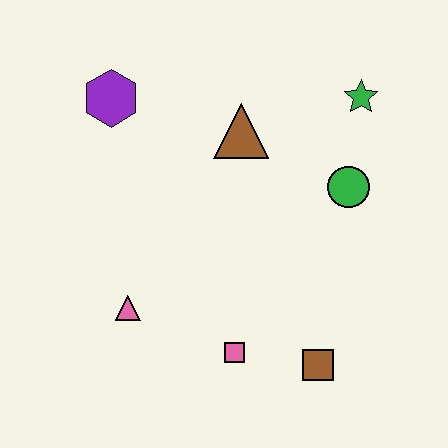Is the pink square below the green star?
Yes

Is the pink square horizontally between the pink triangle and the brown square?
Yes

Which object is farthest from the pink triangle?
The green star is farthest from the pink triangle.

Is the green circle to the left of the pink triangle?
No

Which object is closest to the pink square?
The brown square is closest to the pink square.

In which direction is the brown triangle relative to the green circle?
The brown triangle is to the left of the green circle.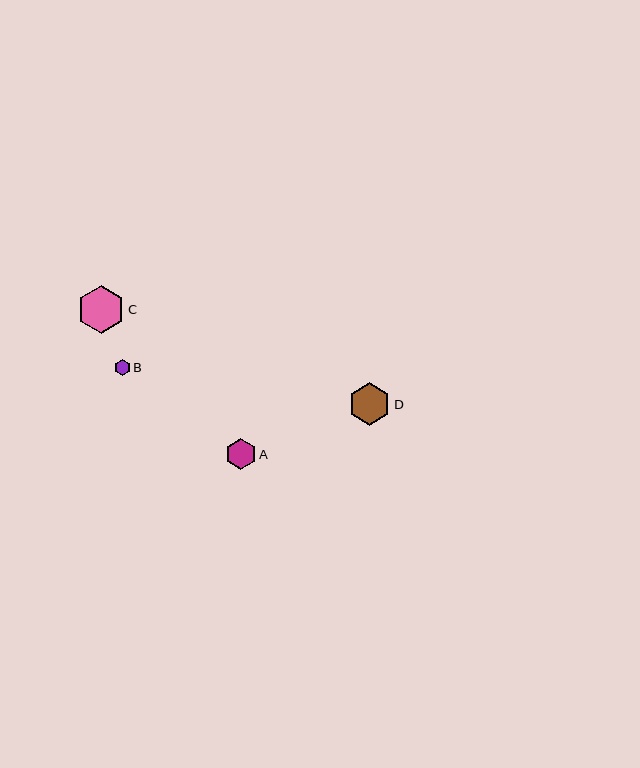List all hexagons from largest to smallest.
From largest to smallest: C, D, A, B.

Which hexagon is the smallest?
Hexagon B is the smallest with a size of approximately 16 pixels.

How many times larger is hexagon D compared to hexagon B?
Hexagon D is approximately 2.6 times the size of hexagon B.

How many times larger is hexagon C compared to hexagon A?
Hexagon C is approximately 1.6 times the size of hexagon A.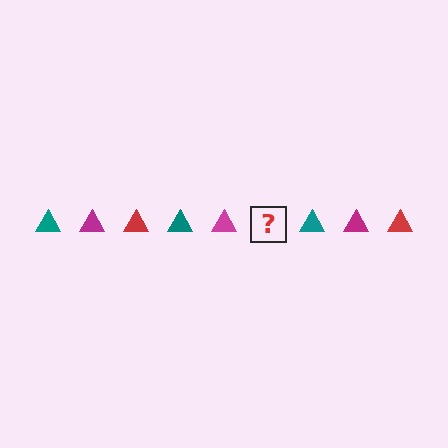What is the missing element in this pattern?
The missing element is a red triangle.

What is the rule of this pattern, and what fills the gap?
The rule is that the pattern cycles through teal, magenta, red triangles. The gap should be filled with a red triangle.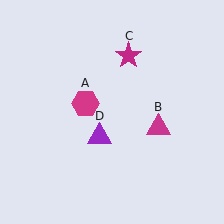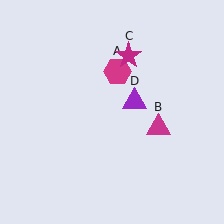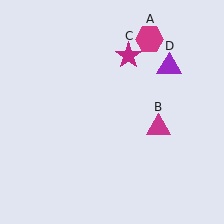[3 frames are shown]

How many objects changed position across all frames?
2 objects changed position: magenta hexagon (object A), purple triangle (object D).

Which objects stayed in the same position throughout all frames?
Magenta triangle (object B) and magenta star (object C) remained stationary.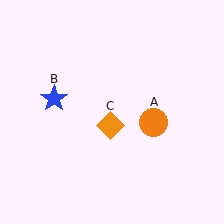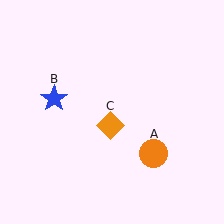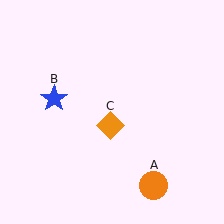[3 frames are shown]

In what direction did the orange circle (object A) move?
The orange circle (object A) moved down.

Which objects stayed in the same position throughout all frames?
Blue star (object B) and orange diamond (object C) remained stationary.